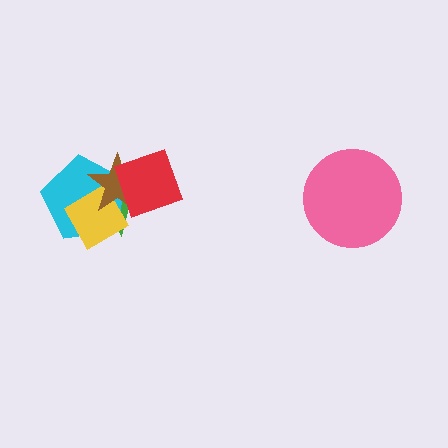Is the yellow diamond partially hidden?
Yes, it is partially covered by another shape.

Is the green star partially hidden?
Yes, it is partially covered by another shape.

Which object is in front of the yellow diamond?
The brown star is in front of the yellow diamond.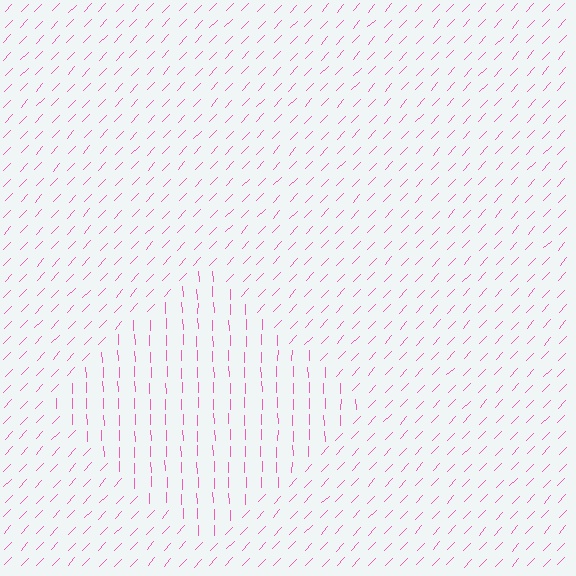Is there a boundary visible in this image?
Yes, there is a texture boundary formed by a change in line orientation.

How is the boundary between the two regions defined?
The boundary is defined purely by a change in line orientation (approximately 45 degrees difference). All lines are the same color and thickness.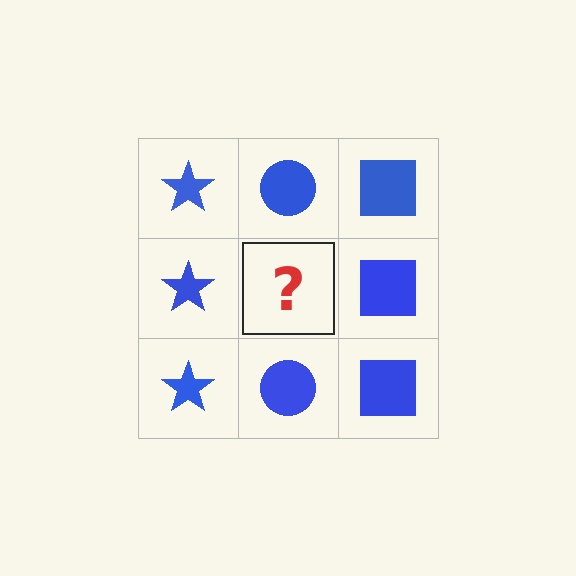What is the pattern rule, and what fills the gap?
The rule is that each column has a consistent shape. The gap should be filled with a blue circle.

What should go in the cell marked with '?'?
The missing cell should contain a blue circle.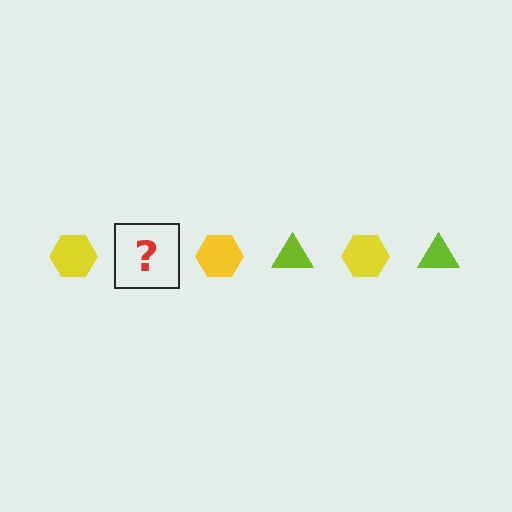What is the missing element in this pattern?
The missing element is a lime triangle.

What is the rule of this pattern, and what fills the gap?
The rule is that the pattern alternates between yellow hexagon and lime triangle. The gap should be filled with a lime triangle.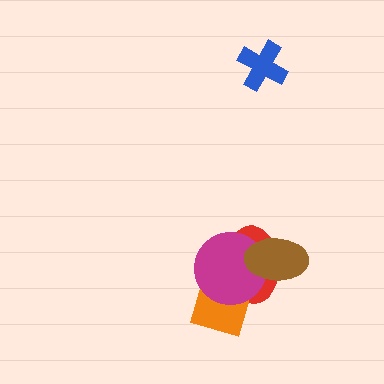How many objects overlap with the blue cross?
0 objects overlap with the blue cross.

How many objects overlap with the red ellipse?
3 objects overlap with the red ellipse.